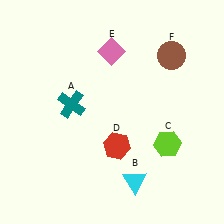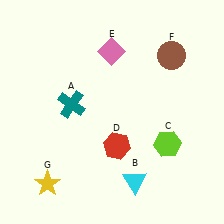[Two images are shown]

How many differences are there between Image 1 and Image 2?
There is 1 difference between the two images.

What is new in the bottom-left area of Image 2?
A yellow star (G) was added in the bottom-left area of Image 2.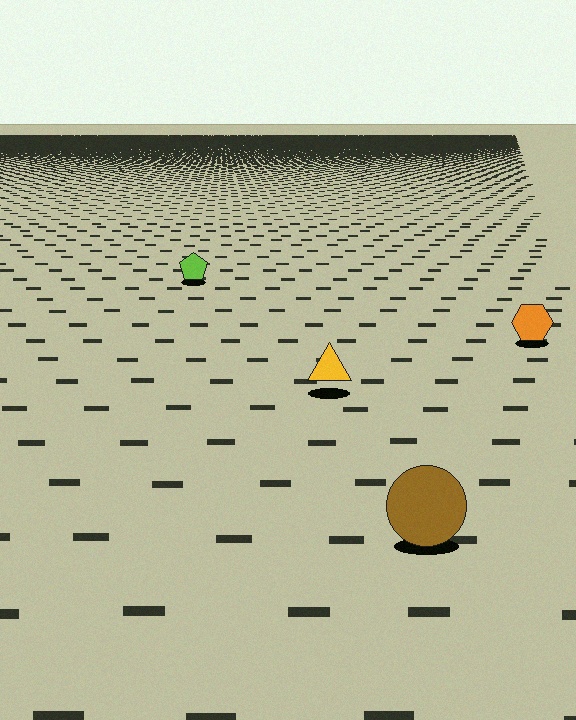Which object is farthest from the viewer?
The lime pentagon is farthest from the viewer. It appears smaller and the ground texture around it is denser.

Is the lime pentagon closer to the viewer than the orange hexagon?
No. The orange hexagon is closer — you can tell from the texture gradient: the ground texture is coarser near it.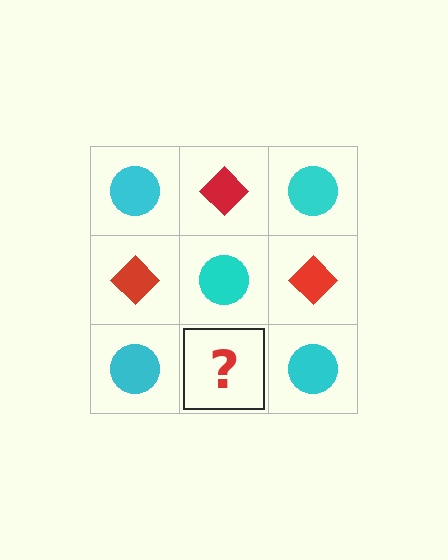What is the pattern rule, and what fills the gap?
The rule is that it alternates cyan circle and red diamond in a checkerboard pattern. The gap should be filled with a red diamond.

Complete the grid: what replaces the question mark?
The question mark should be replaced with a red diamond.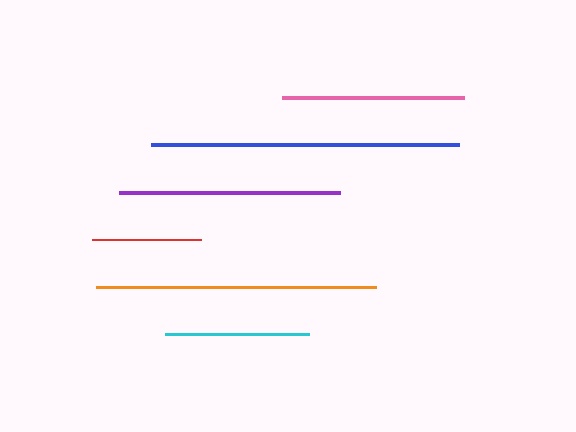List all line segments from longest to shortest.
From longest to shortest: blue, orange, purple, pink, cyan, red.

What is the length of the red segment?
The red segment is approximately 110 pixels long.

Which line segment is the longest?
The blue line is the longest at approximately 308 pixels.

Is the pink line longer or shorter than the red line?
The pink line is longer than the red line.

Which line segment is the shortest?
The red line is the shortest at approximately 110 pixels.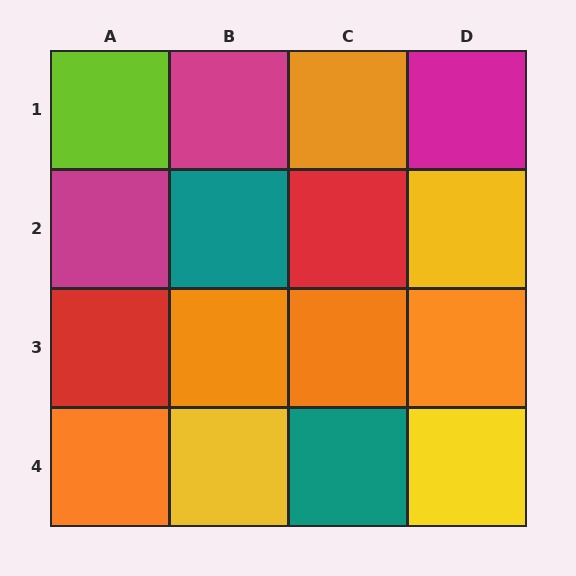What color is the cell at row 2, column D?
Yellow.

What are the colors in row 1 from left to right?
Lime, magenta, orange, magenta.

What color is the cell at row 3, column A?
Red.